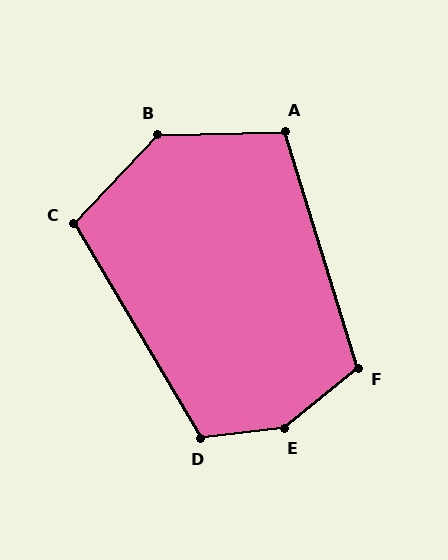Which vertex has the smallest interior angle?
A, at approximately 106 degrees.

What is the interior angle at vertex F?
Approximately 112 degrees (obtuse).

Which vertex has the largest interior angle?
E, at approximately 147 degrees.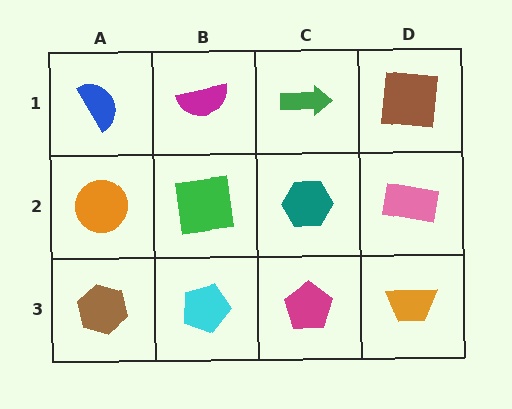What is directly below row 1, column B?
A green square.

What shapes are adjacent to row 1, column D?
A pink rectangle (row 2, column D), a green arrow (row 1, column C).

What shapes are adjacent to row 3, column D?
A pink rectangle (row 2, column D), a magenta pentagon (row 3, column C).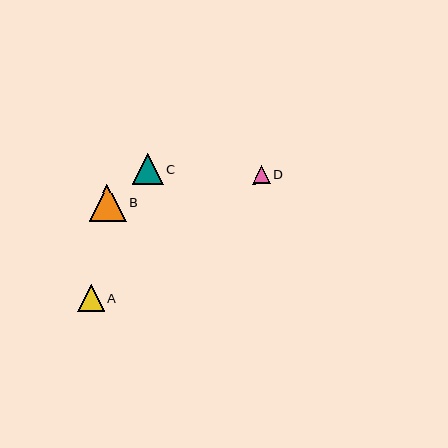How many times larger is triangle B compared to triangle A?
Triangle B is approximately 1.4 times the size of triangle A.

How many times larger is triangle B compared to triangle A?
Triangle B is approximately 1.4 times the size of triangle A.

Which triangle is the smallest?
Triangle D is the smallest with a size of approximately 18 pixels.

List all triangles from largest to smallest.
From largest to smallest: B, C, A, D.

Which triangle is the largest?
Triangle B is the largest with a size of approximately 37 pixels.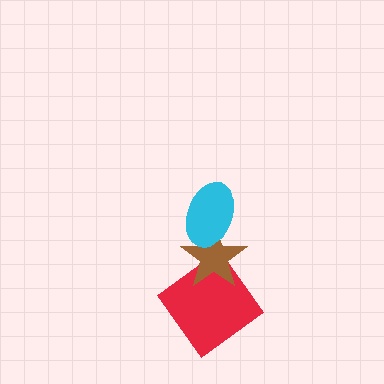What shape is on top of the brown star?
The cyan ellipse is on top of the brown star.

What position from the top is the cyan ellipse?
The cyan ellipse is 1st from the top.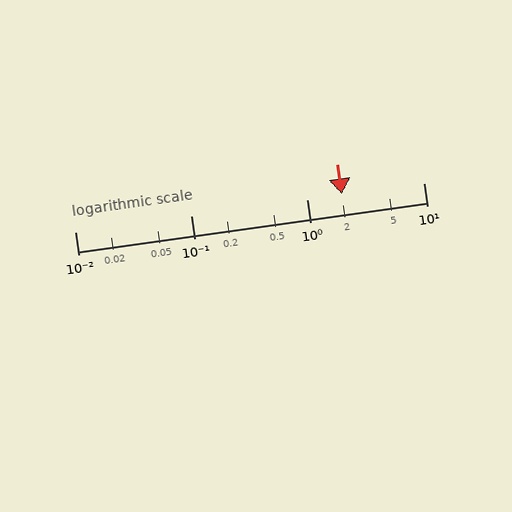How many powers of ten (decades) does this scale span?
The scale spans 3 decades, from 0.01 to 10.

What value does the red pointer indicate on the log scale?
The pointer indicates approximately 2.